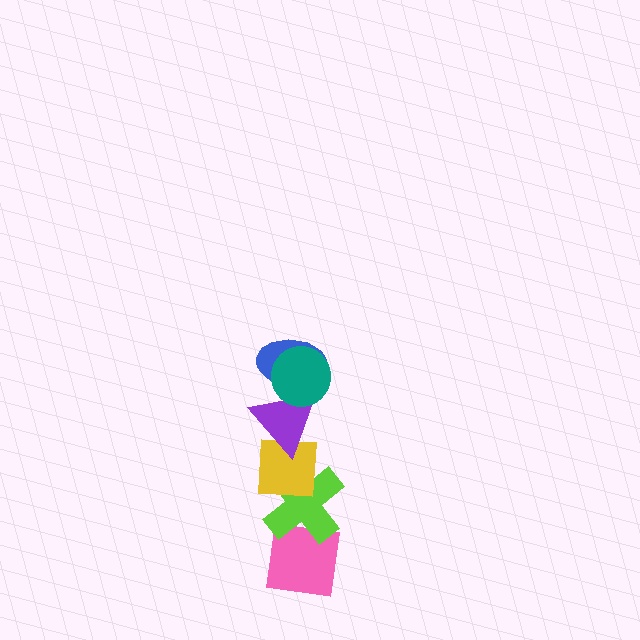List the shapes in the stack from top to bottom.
From top to bottom: the teal circle, the blue ellipse, the purple triangle, the yellow square, the lime cross, the pink square.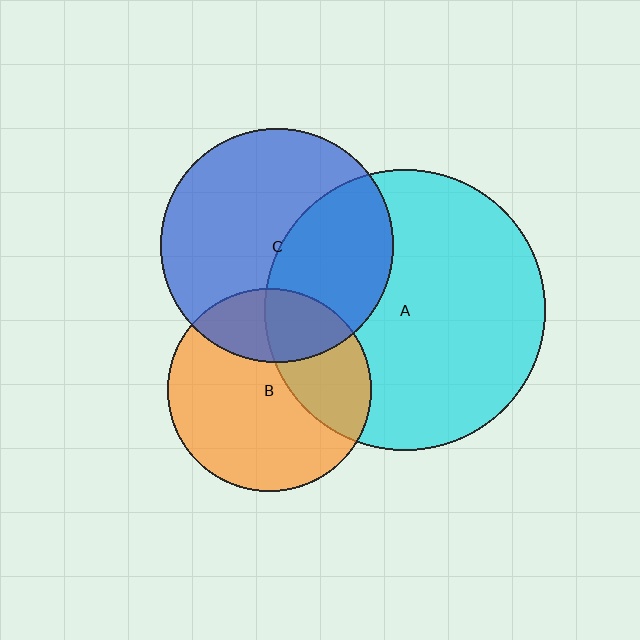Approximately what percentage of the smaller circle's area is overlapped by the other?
Approximately 40%.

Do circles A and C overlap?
Yes.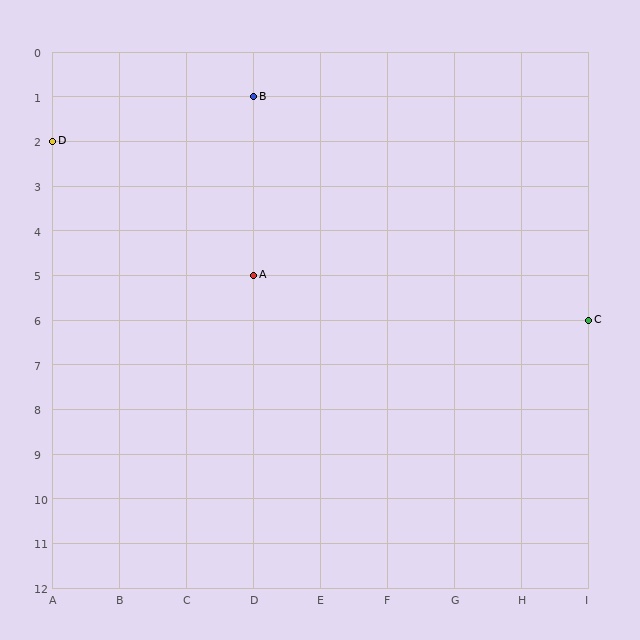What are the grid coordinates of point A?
Point A is at grid coordinates (D, 5).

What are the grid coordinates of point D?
Point D is at grid coordinates (A, 2).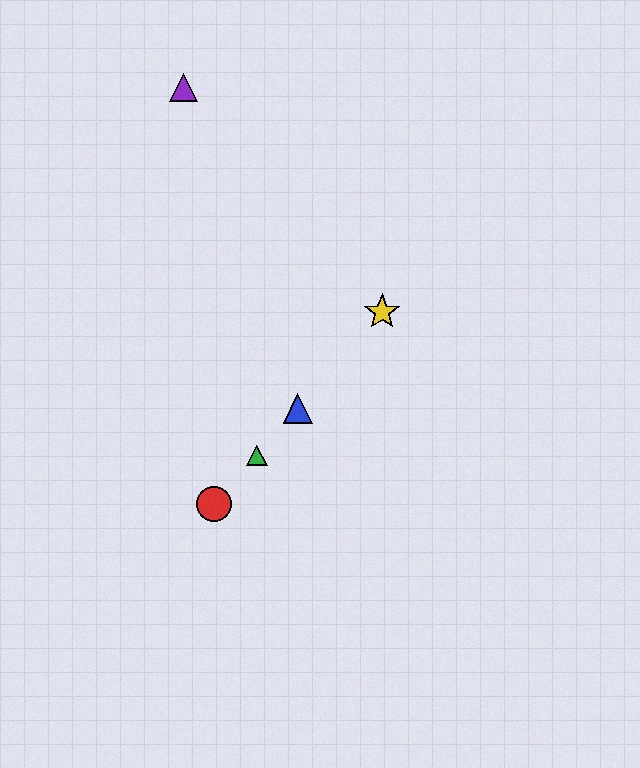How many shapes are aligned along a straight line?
4 shapes (the red circle, the blue triangle, the green triangle, the yellow star) are aligned along a straight line.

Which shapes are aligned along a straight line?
The red circle, the blue triangle, the green triangle, the yellow star are aligned along a straight line.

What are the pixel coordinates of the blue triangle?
The blue triangle is at (298, 409).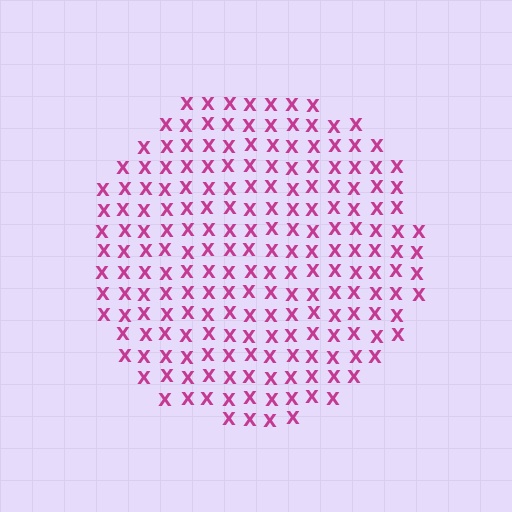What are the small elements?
The small elements are letter X's.